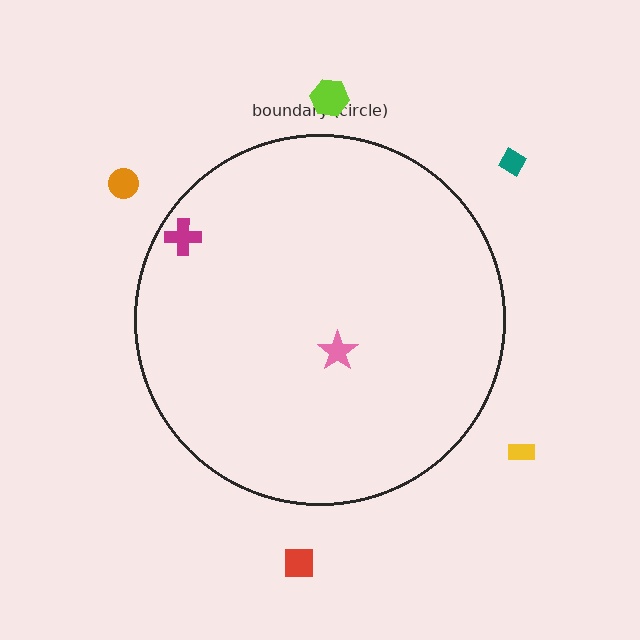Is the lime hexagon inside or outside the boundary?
Outside.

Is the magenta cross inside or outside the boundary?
Inside.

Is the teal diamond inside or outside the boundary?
Outside.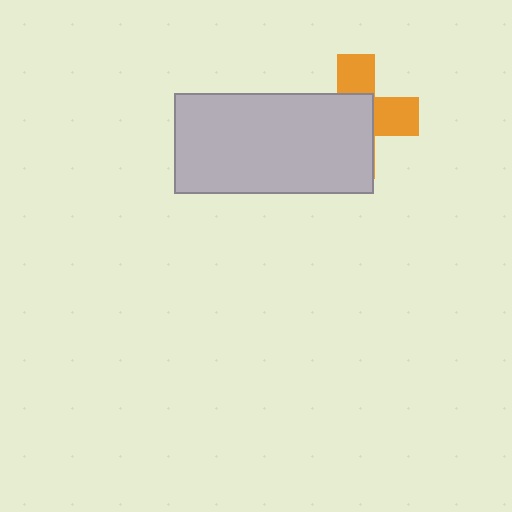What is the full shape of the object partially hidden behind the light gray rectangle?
The partially hidden object is an orange cross.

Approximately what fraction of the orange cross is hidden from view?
Roughly 59% of the orange cross is hidden behind the light gray rectangle.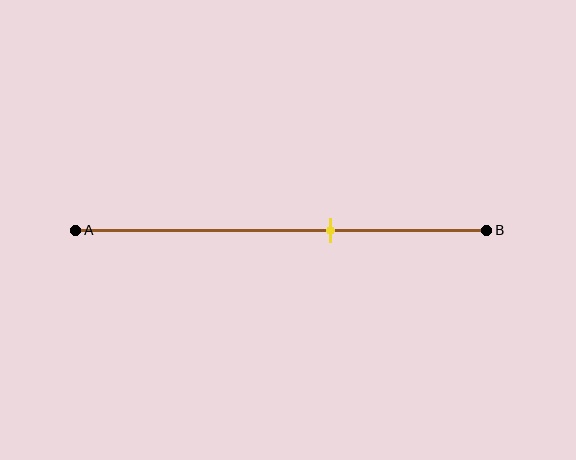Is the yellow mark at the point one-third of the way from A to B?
No, the mark is at about 60% from A, not at the 33% one-third point.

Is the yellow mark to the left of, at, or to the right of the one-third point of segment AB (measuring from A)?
The yellow mark is to the right of the one-third point of segment AB.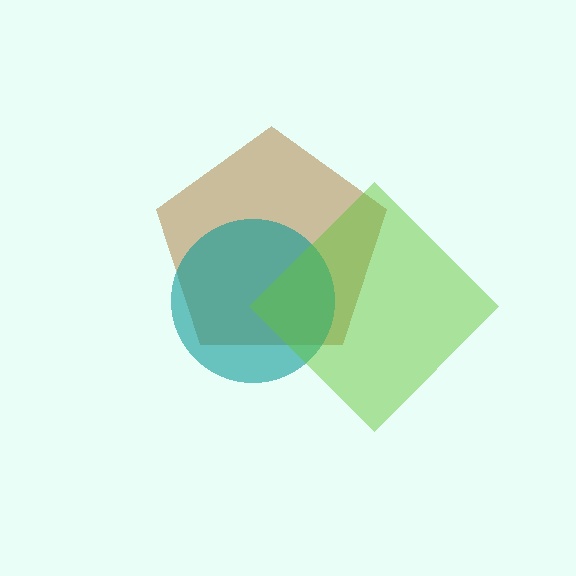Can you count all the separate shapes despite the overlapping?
Yes, there are 3 separate shapes.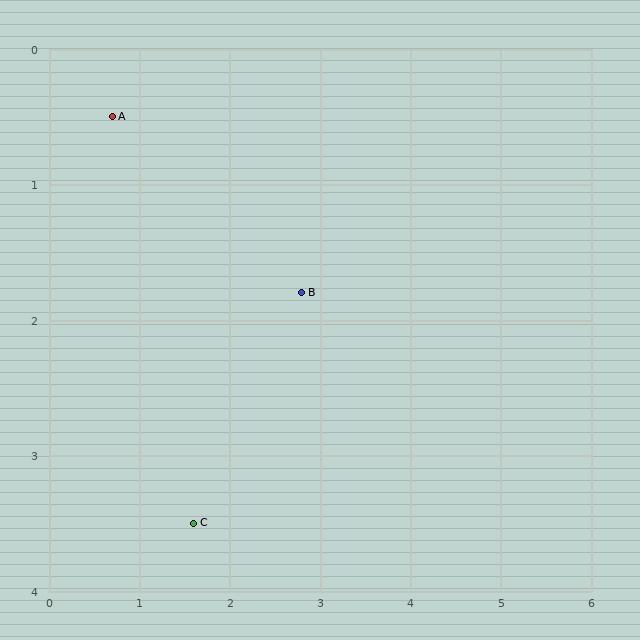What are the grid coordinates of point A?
Point A is at approximately (0.7, 0.5).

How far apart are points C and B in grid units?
Points C and B are about 2.1 grid units apart.